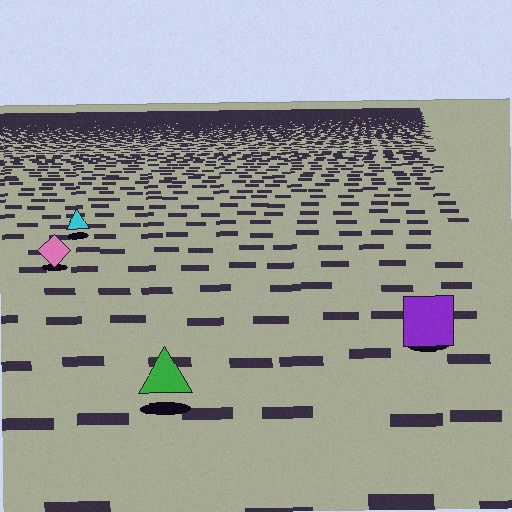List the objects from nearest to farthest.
From nearest to farthest: the green triangle, the purple square, the pink diamond, the cyan triangle.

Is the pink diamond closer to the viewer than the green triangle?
No. The green triangle is closer — you can tell from the texture gradient: the ground texture is coarser near it.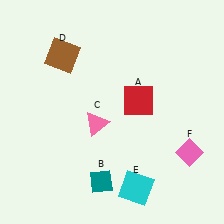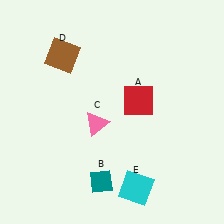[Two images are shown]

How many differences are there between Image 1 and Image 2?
There is 1 difference between the two images.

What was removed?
The pink diamond (F) was removed in Image 2.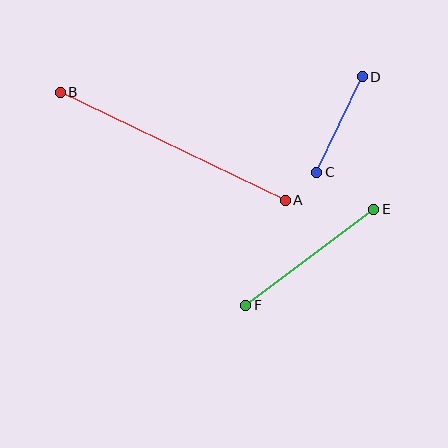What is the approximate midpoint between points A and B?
The midpoint is at approximately (173, 146) pixels.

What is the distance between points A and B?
The distance is approximately 250 pixels.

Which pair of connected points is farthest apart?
Points A and B are farthest apart.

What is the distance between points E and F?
The distance is approximately 160 pixels.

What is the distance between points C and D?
The distance is approximately 106 pixels.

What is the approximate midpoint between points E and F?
The midpoint is at approximately (310, 257) pixels.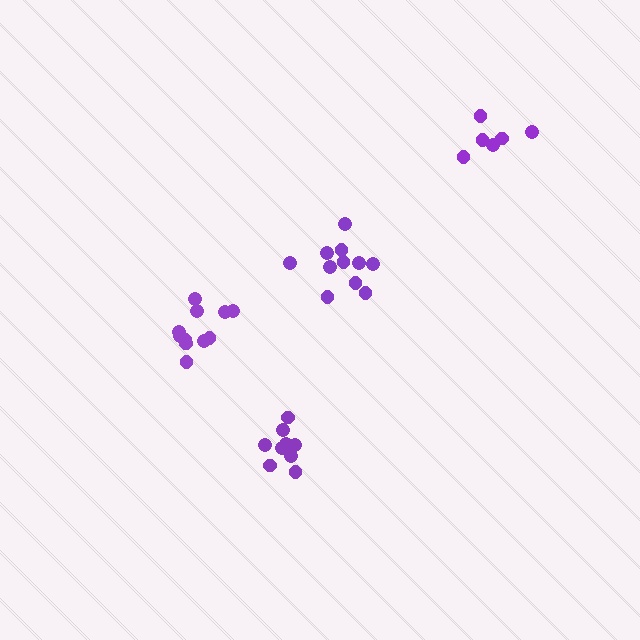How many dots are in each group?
Group 1: 9 dots, Group 2: 11 dots, Group 3: 11 dots, Group 4: 6 dots (37 total).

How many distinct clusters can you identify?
There are 4 distinct clusters.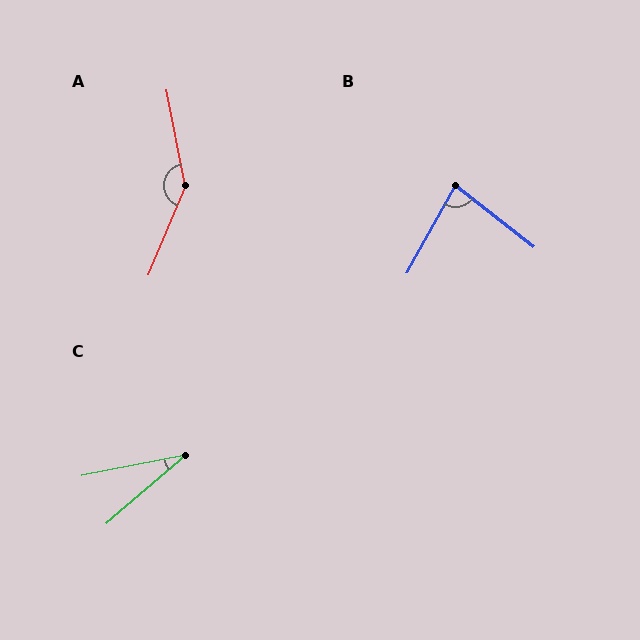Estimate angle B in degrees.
Approximately 81 degrees.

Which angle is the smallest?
C, at approximately 30 degrees.